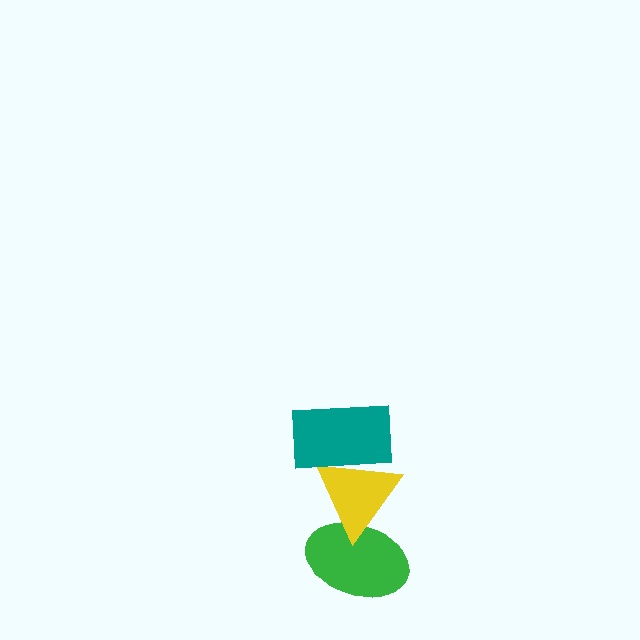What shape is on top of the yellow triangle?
The teal rectangle is on top of the yellow triangle.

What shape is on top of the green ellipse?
The yellow triangle is on top of the green ellipse.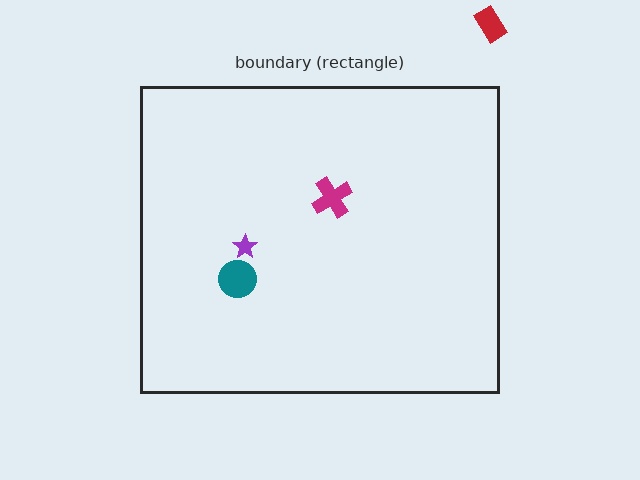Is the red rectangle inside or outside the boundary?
Outside.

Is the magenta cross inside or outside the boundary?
Inside.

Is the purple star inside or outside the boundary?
Inside.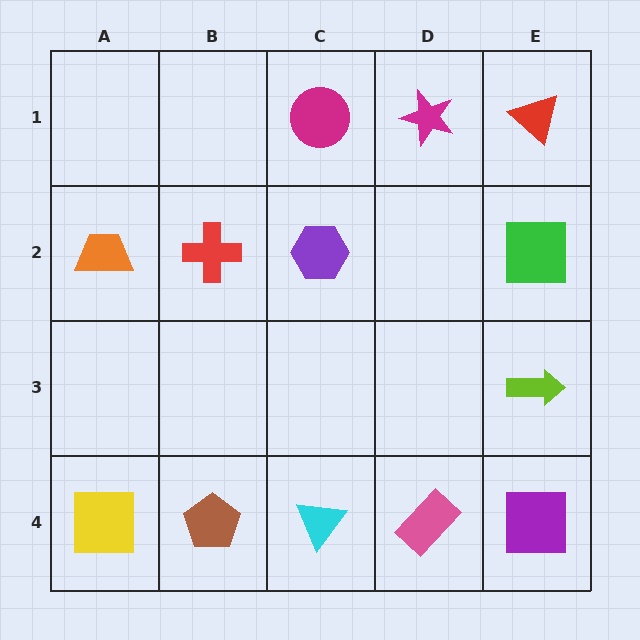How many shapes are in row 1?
3 shapes.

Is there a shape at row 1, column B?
No, that cell is empty.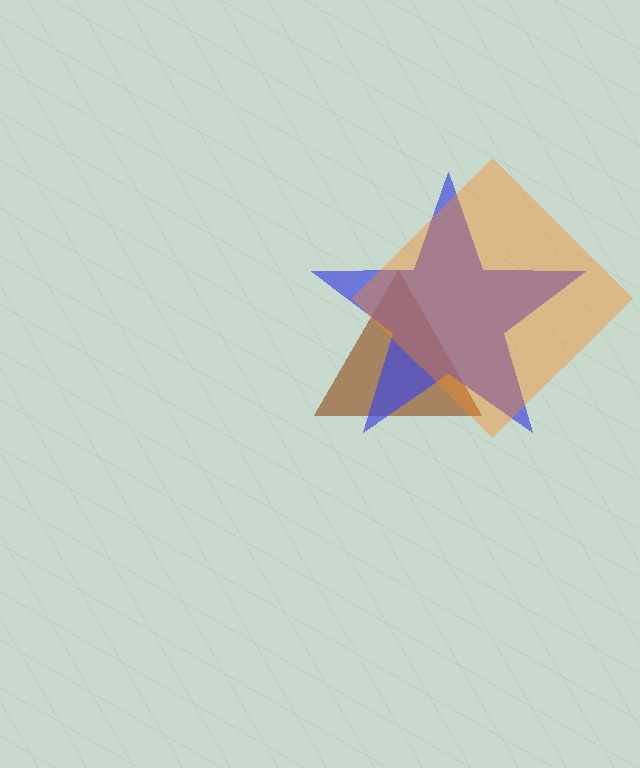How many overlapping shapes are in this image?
There are 3 overlapping shapes in the image.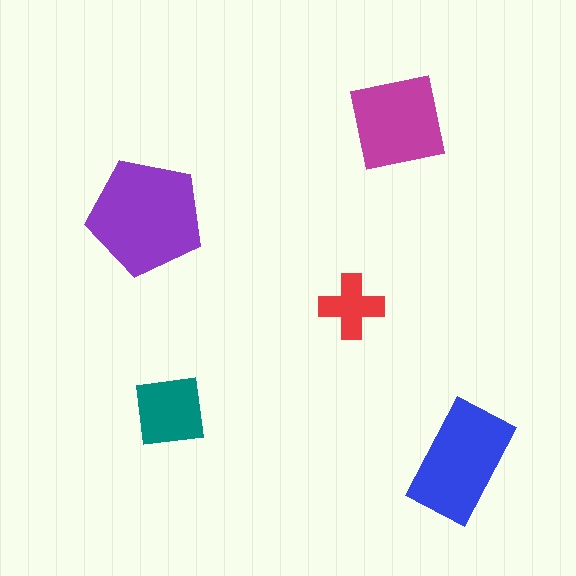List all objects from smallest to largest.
The red cross, the teal square, the magenta square, the blue rectangle, the purple pentagon.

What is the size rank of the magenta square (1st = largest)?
3rd.